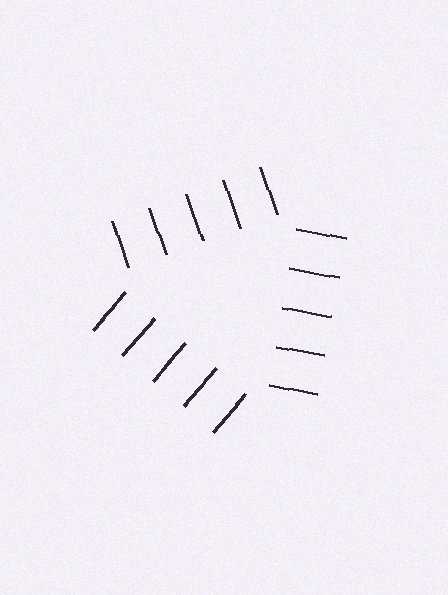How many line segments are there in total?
15 — 5 along each of the 3 edges.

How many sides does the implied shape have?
3 sides — the line-ends trace a triangle.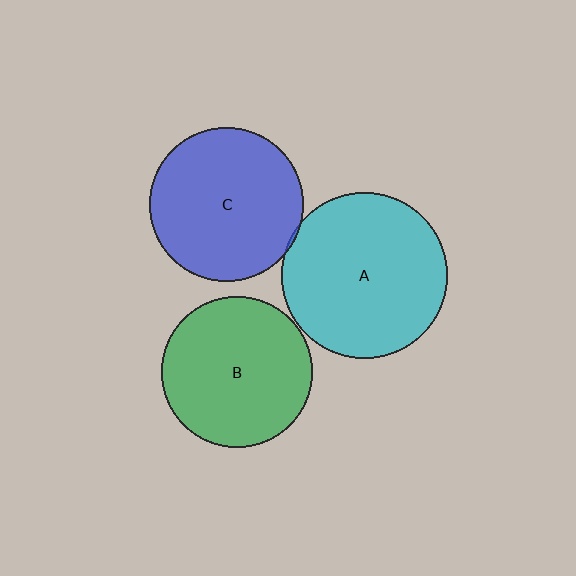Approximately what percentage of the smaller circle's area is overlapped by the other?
Approximately 5%.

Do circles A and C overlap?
Yes.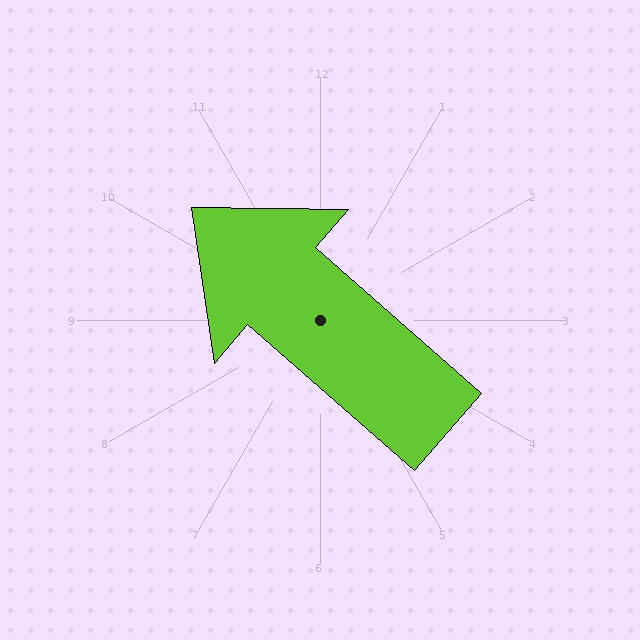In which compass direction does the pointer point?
Northwest.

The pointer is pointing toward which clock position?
Roughly 10 o'clock.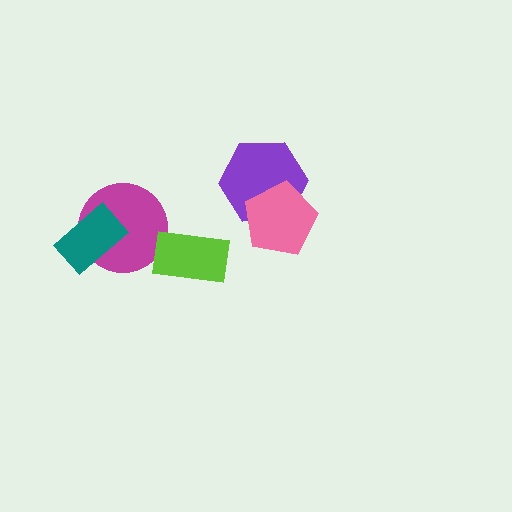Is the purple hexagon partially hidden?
Yes, it is partially covered by another shape.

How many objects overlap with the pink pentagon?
1 object overlaps with the pink pentagon.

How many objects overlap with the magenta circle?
1 object overlaps with the magenta circle.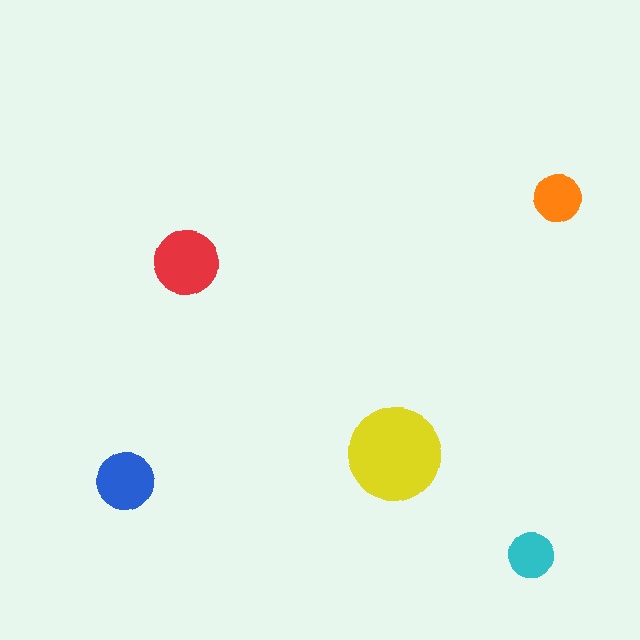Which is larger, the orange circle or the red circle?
The red one.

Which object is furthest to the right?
The orange circle is rightmost.